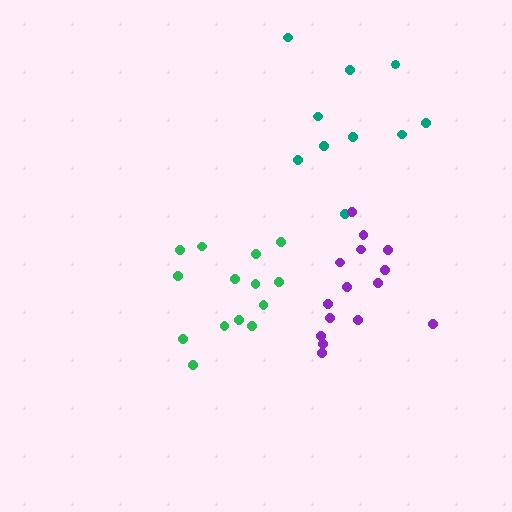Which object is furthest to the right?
The purple cluster is rightmost.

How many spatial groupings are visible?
There are 3 spatial groupings.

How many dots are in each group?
Group 1: 14 dots, Group 2: 10 dots, Group 3: 15 dots (39 total).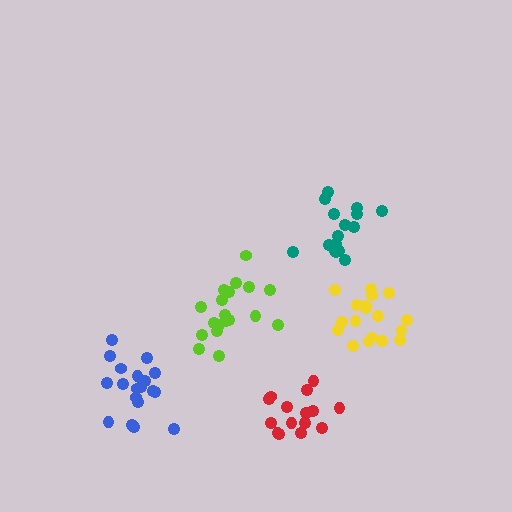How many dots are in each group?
Group 1: 19 dots, Group 2: 15 dots, Group 3: 18 dots, Group 4: 19 dots, Group 5: 16 dots (87 total).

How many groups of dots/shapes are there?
There are 5 groups.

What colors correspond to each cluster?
The clusters are colored: lime, red, yellow, blue, teal.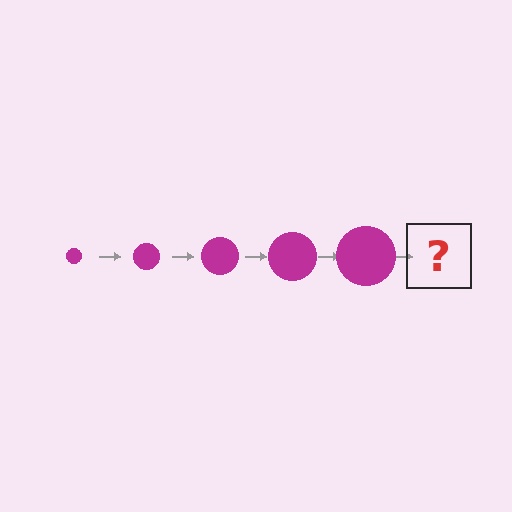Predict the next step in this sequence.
The next step is a magenta circle, larger than the previous one.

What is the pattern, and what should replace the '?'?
The pattern is that the circle gets progressively larger each step. The '?' should be a magenta circle, larger than the previous one.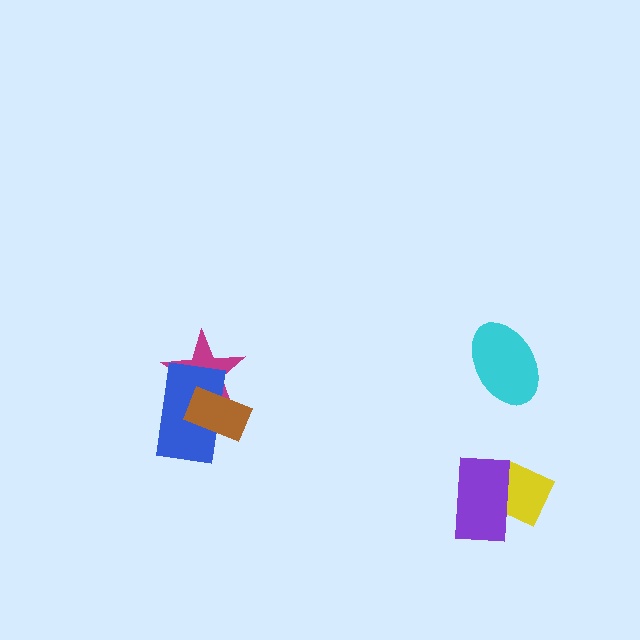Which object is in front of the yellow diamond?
The purple rectangle is in front of the yellow diamond.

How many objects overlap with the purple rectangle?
1 object overlaps with the purple rectangle.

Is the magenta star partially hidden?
Yes, it is partially covered by another shape.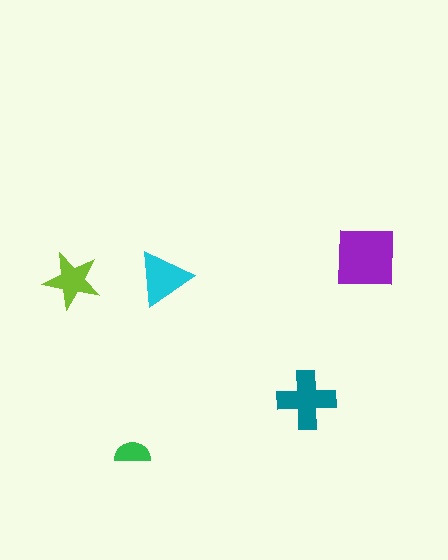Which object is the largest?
The purple square.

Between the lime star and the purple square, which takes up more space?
The purple square.